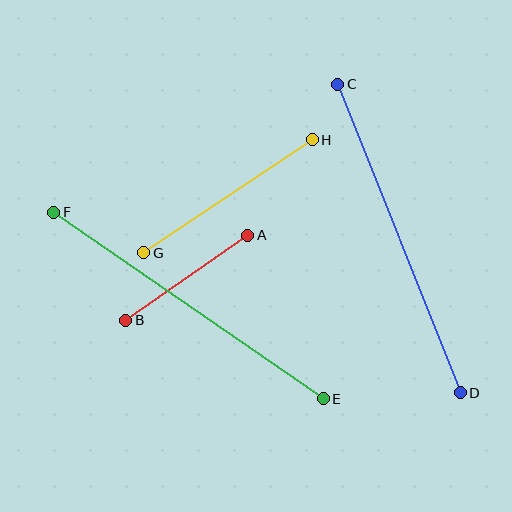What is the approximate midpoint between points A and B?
The midpoint is at approximately (187, 278) pixels.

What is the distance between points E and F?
The distance is approximately 328 pixels.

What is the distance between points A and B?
The distance is approximately 149 pixels.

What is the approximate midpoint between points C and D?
The midpoint is at approximately (399, 239) pixels.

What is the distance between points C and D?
The distance is approximately 332 pixels.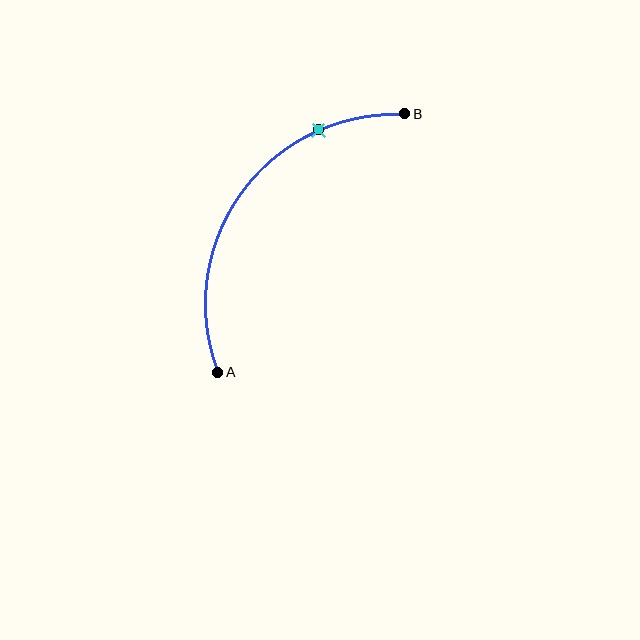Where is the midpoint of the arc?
The arc midpoint is the point on the curve farthest from the straight line joining A and B. It sits above and to the left of that line.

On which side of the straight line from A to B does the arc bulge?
The arc bulges above and to the left of the straight line connecting A and B.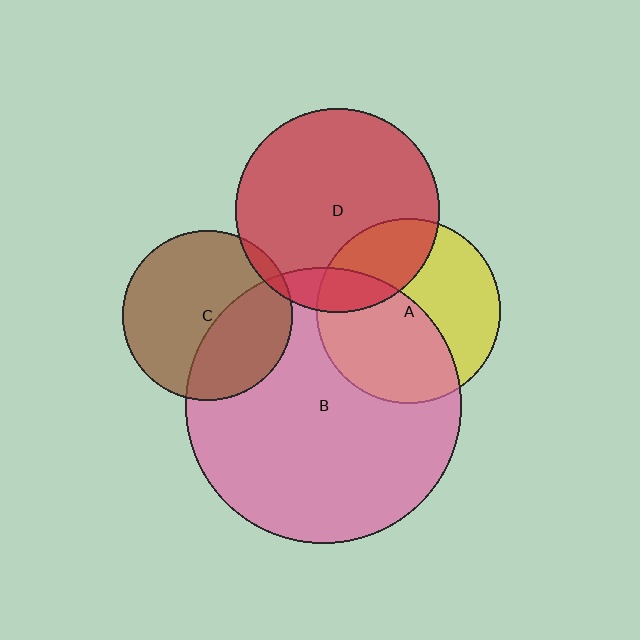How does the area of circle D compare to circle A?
Approximately 1.2 times.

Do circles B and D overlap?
Yes.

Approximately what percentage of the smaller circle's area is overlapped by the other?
Approximately 15%.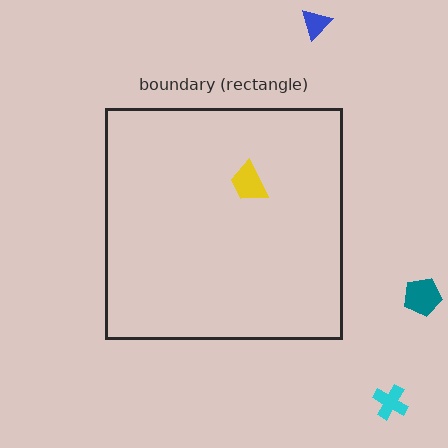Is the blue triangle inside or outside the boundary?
Outside.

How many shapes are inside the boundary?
1 inside, 3 outside.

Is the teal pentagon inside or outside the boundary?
Outside.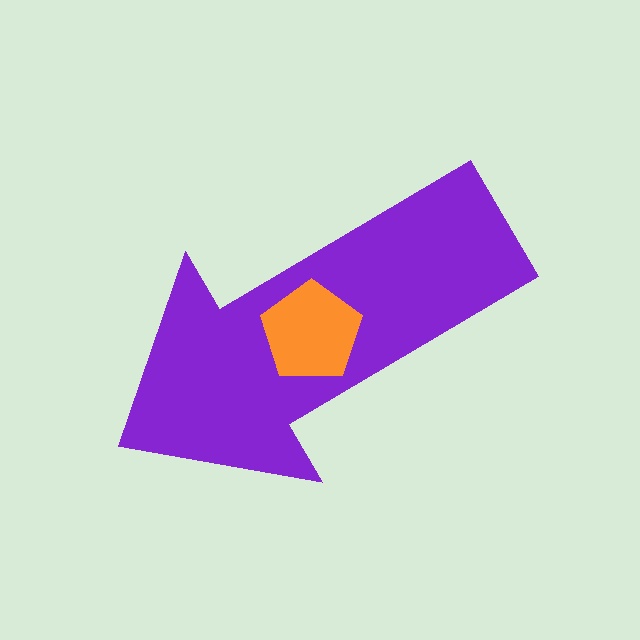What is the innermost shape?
The orange pentagon.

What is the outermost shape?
The purple arrow.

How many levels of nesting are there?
2.